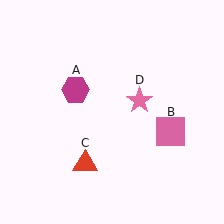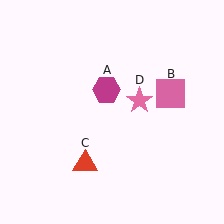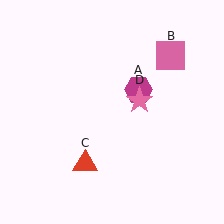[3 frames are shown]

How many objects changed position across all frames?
2 objects changed position: magenta hexagon (object A), pink square (object B).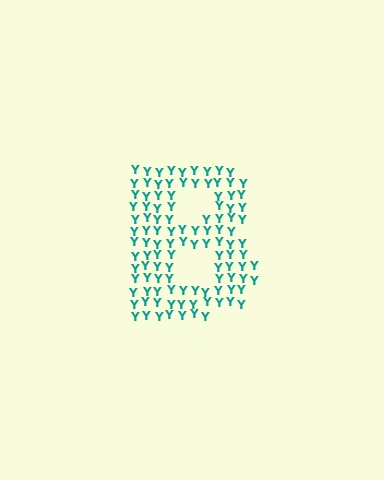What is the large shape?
The large shape is the letter B.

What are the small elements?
The small elements are letter Y's.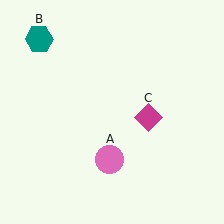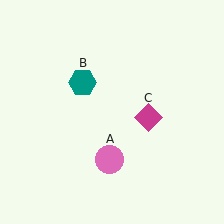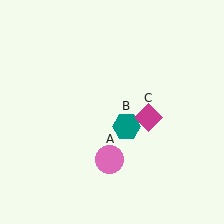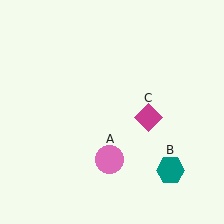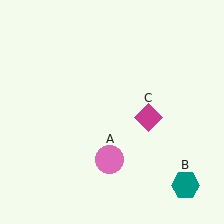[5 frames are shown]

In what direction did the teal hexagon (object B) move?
The teal hexagon (object B) moved down and to the right.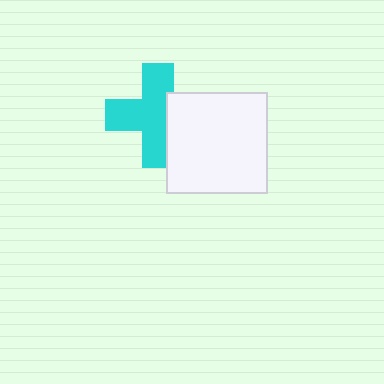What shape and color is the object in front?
The object in front is a white square.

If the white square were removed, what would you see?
You would see the complete cyan cross.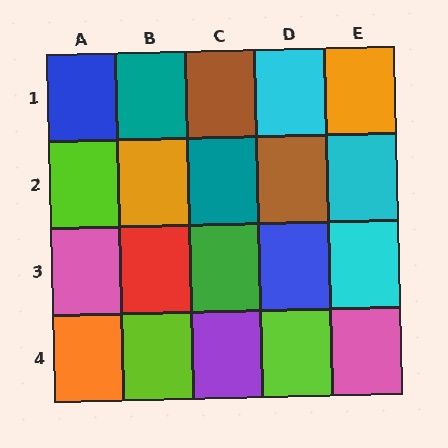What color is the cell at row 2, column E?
Cyan.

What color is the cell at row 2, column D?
Brown.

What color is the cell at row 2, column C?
Teal.